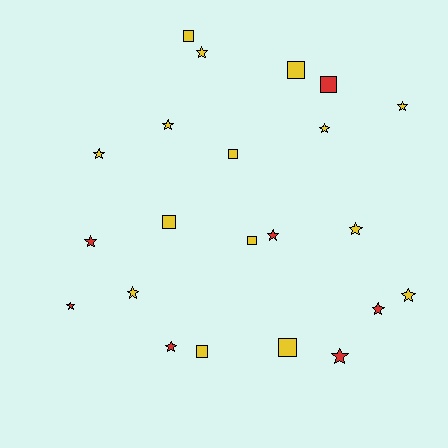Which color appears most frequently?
Yellow, with 15 objects.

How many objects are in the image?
There are 22 objects.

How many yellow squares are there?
There are 7 yellow squares.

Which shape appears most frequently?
Star, with 14 objects.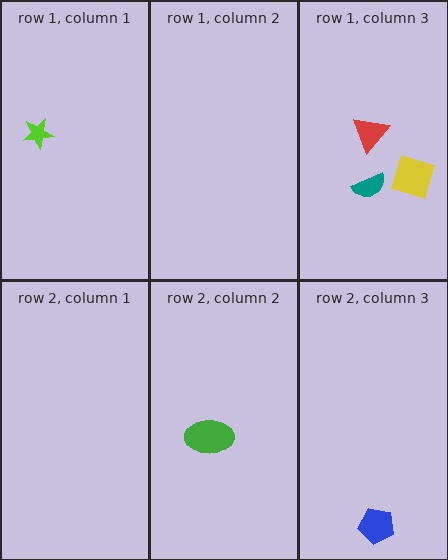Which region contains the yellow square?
The row 1, column 3 region.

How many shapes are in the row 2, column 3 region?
1.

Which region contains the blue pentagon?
The row 2, column 3 region.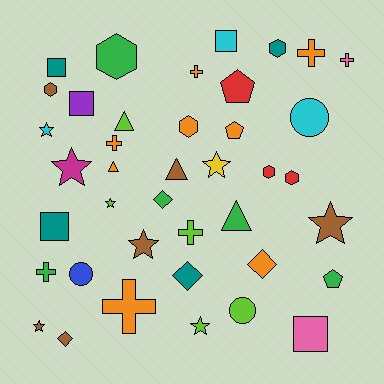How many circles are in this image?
There are 3 circles.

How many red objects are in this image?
There are 3 red objects.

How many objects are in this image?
There are 40 objects.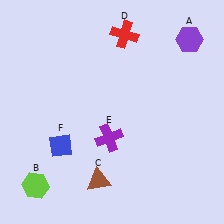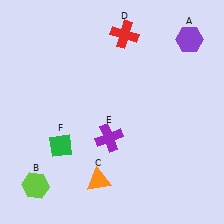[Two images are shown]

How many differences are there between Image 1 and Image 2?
There are 2 differences between the two images.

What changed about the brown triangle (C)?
In Image 1, C is brown. In Image 2, it changed to orange.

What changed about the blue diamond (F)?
In Image 1, F is blue. In Image 2, it changed to green.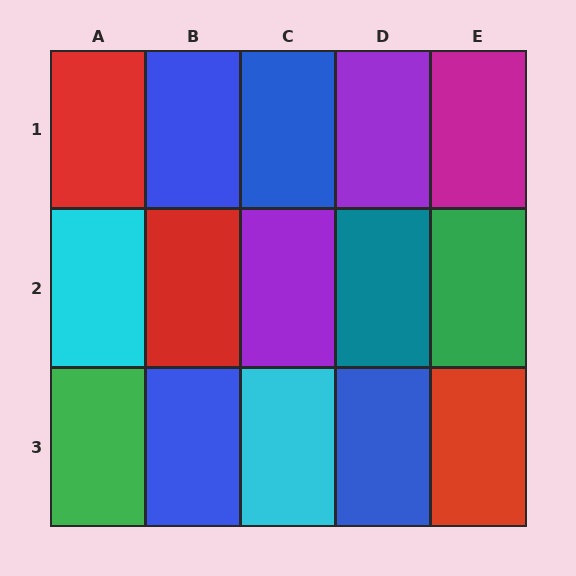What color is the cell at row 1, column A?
Red.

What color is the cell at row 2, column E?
Green.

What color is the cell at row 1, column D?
Purple.